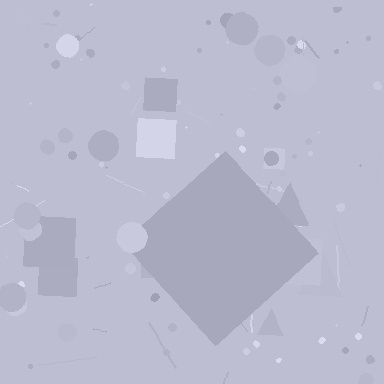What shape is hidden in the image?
A diamond is hidden in the image.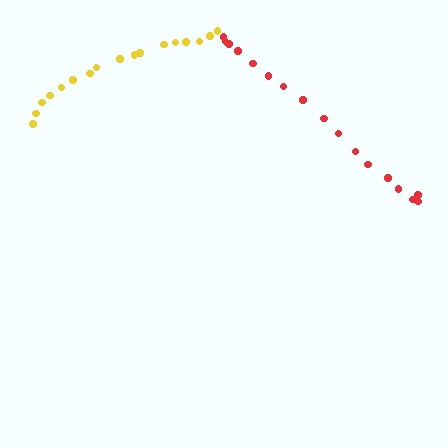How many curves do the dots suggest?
There are 2 distinct paths.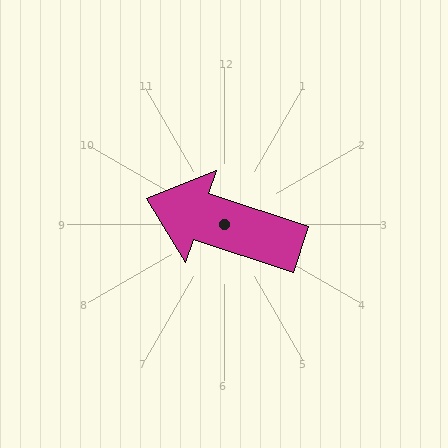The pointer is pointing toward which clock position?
Roughly 10 o'clock.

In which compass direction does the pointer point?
West.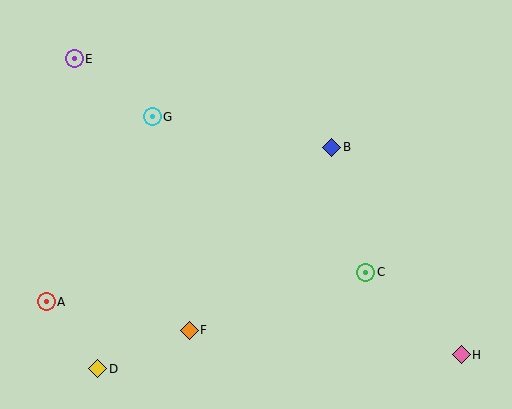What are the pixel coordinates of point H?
Point H is at (461, 355).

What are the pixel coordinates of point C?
Point C is at (366, 272).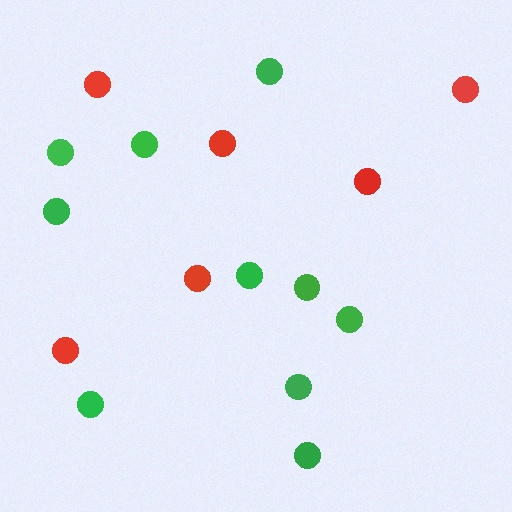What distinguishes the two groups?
There are 2 groups: one group of red circles (6) and one group of green circles (10).